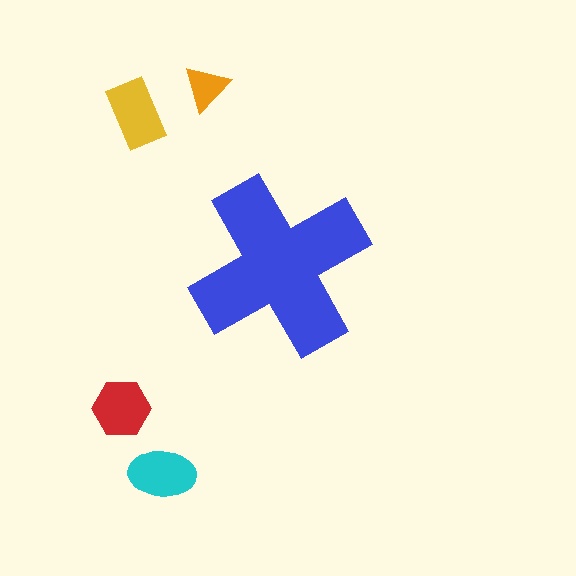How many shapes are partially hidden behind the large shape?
0 shapes are partially hidden.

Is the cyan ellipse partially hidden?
No, the cyan ellipse is fully visible.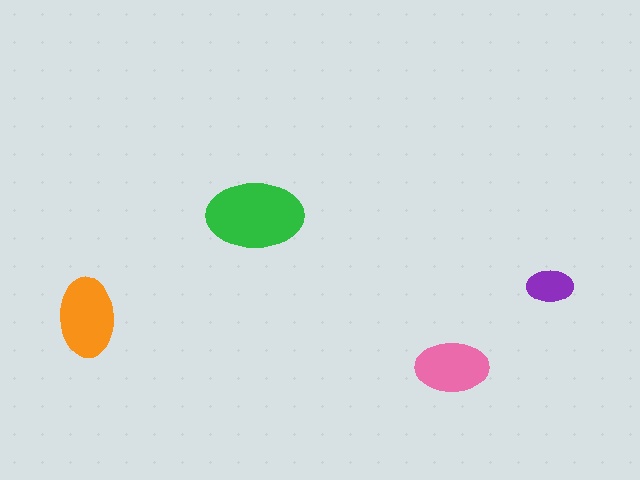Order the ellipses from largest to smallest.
the green one, the orange one, the pink one, the purple one.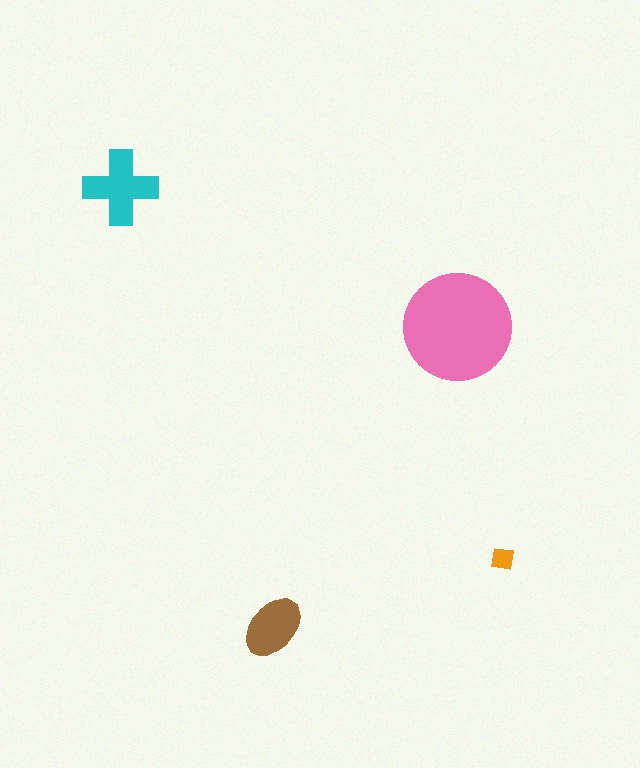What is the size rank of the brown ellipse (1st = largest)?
3rd.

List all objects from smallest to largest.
The orange square, the brown ellipse, the cyan cross, the pink circle.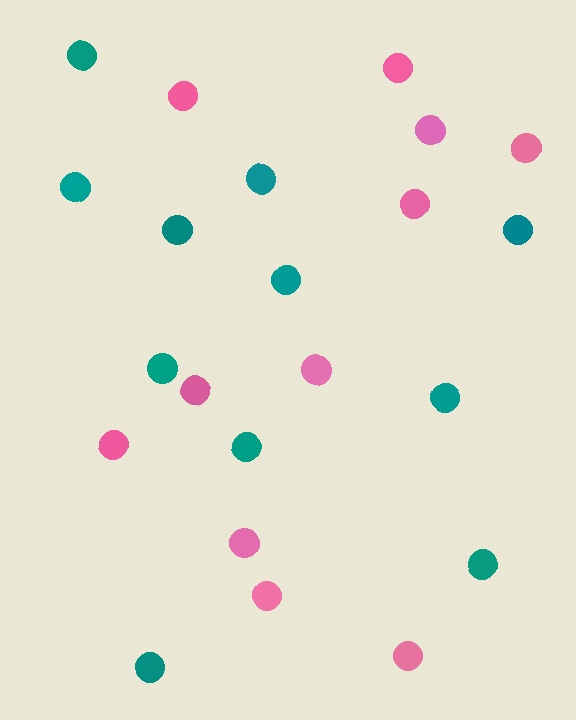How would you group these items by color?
There are 2 groups: one group of pink circles (11) and one group of teal circles (11).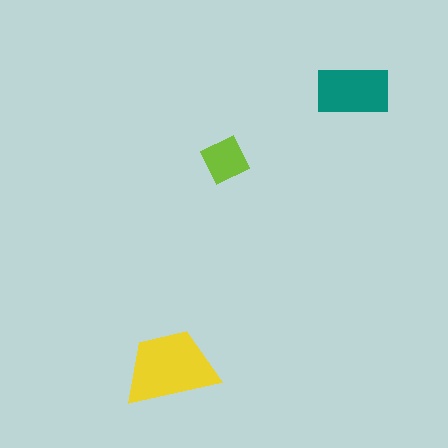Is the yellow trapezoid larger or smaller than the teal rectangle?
Larger.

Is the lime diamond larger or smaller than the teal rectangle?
Smaller.